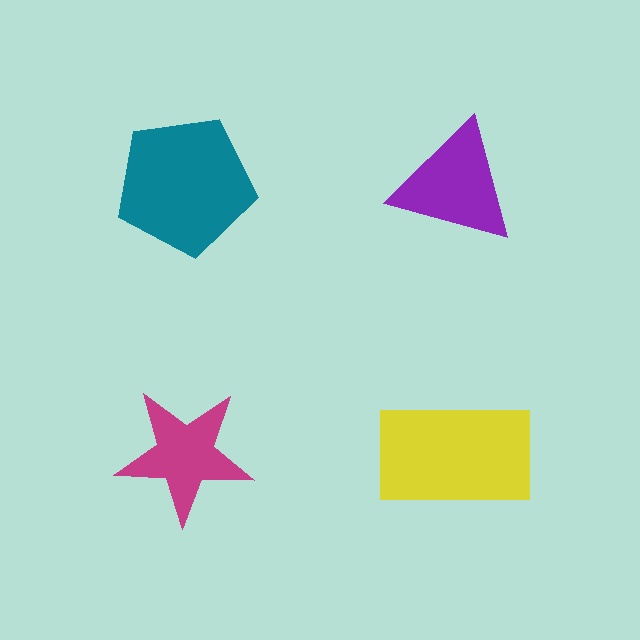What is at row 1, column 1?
A teal pentagon.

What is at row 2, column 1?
A magenta star.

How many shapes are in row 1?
2 shapes.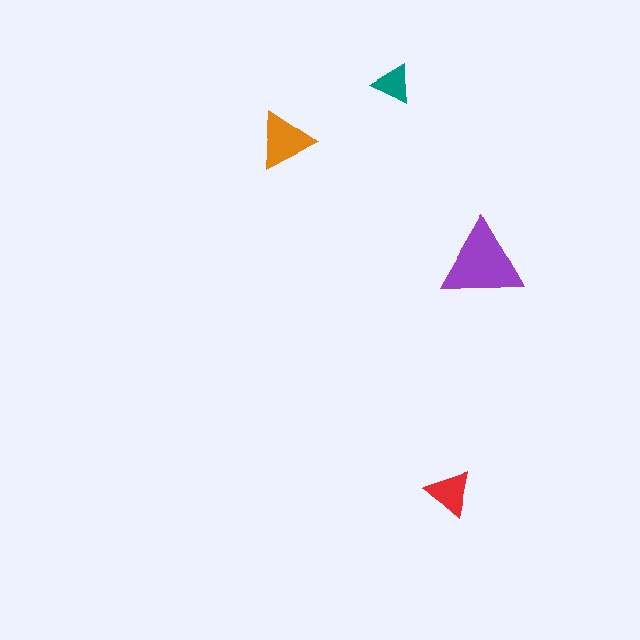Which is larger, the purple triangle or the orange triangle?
The purple one.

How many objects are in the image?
There are 4 objects in the image.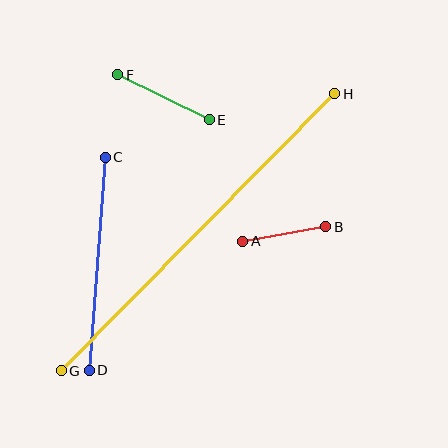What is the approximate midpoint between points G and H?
The midpoint is at approximately (198, 232) pixels.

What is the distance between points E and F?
The distance is approximately 102 pixels.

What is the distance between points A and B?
The distance is approximately 85 pixels.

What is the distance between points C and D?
The distance is approximately 213 pixels.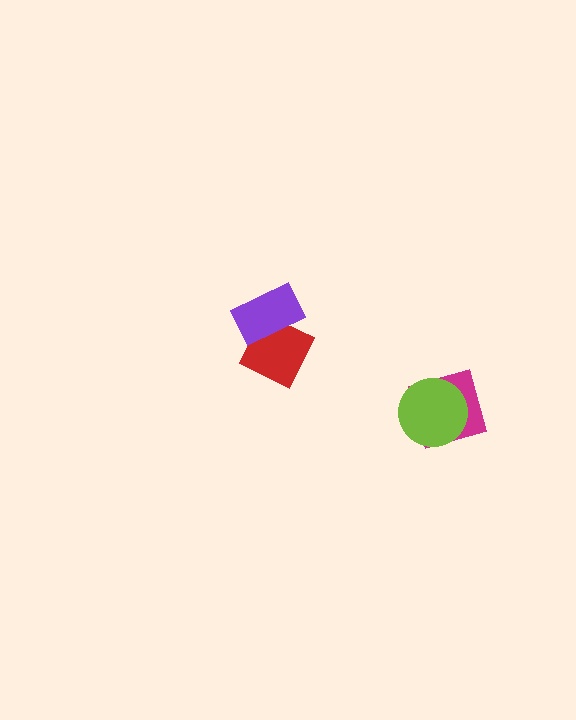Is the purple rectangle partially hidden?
No, no other shape covers it.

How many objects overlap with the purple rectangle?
1 object overlaps with the purple rectangle.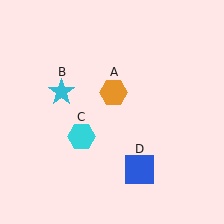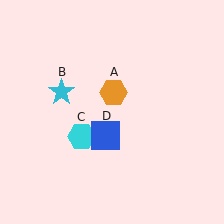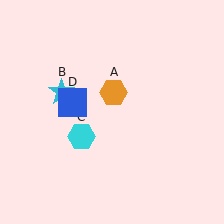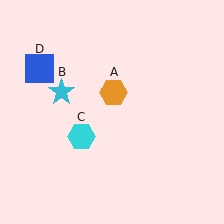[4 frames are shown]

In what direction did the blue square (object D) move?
The blue square (object D) moved up and to the left.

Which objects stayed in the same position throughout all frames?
Orange hexagon (object A) and cyan star (object B) and cyan hexagon (object C) remained stationary.